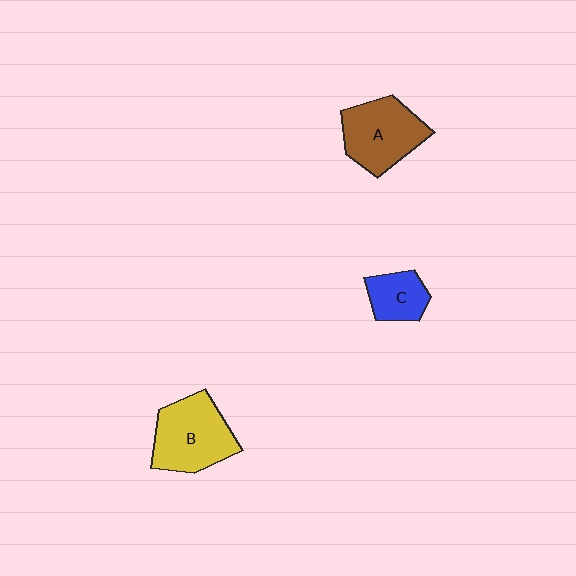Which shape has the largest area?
Shape B (yellow).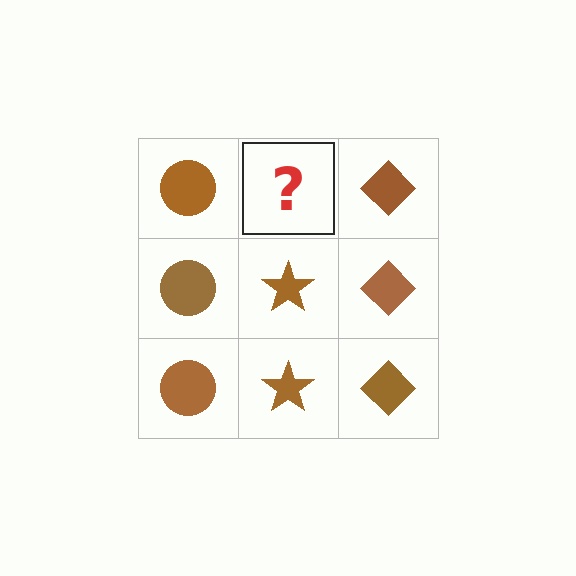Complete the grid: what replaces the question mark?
The question mark should be replaced with a brown star.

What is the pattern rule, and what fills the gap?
The rule is that each column has a consistent shape. The gap should be filled with a brown star.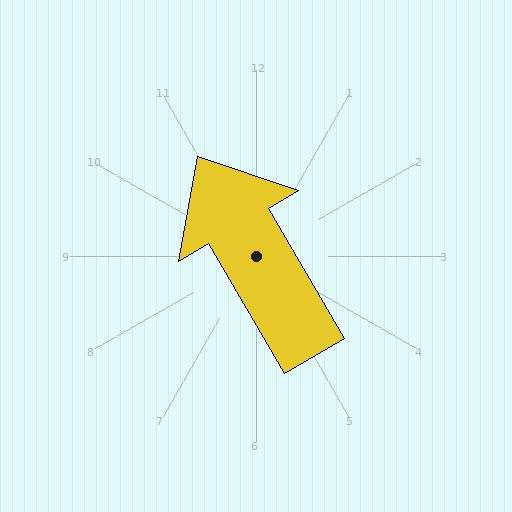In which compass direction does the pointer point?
Northwest.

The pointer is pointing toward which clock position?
Roughly 11 o'clock.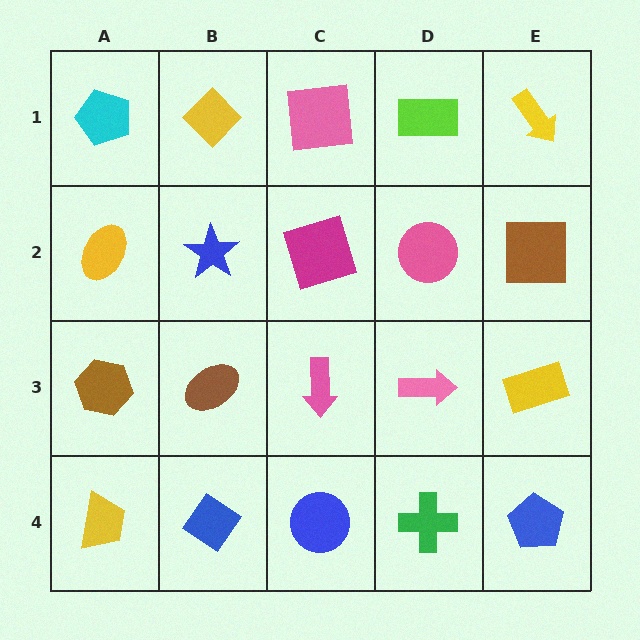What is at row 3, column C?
A pink arrow.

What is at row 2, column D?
A pink circle.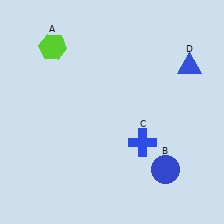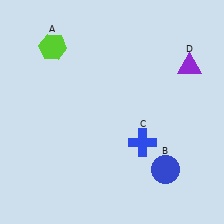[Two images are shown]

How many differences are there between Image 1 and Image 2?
There is 1 difference between the two images.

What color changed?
The triangle (D) changed from blue in Image 1 to purple in Image 2.